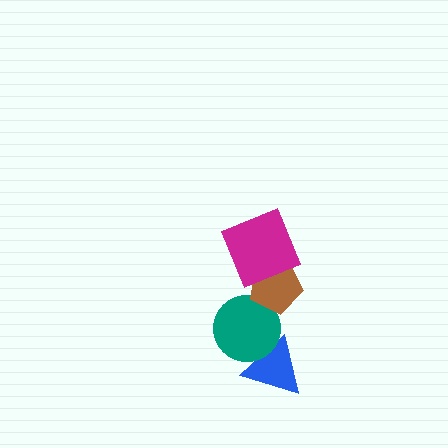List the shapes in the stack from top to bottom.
From top to bottom: the magenta square, the brown pentagon, the teal circle, the blue triangle.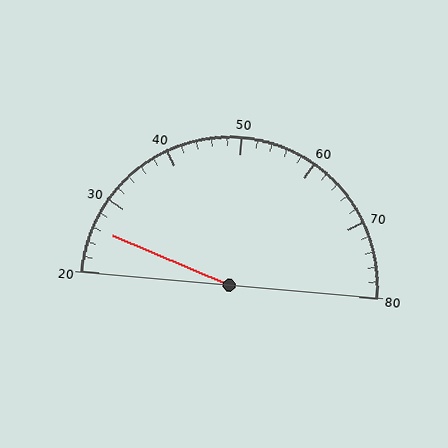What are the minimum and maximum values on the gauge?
The gauge ranges from 20 to 80.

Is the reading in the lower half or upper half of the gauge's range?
The reading is in the lower half of the range (20 to 80).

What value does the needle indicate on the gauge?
The needle indicates approximately 26.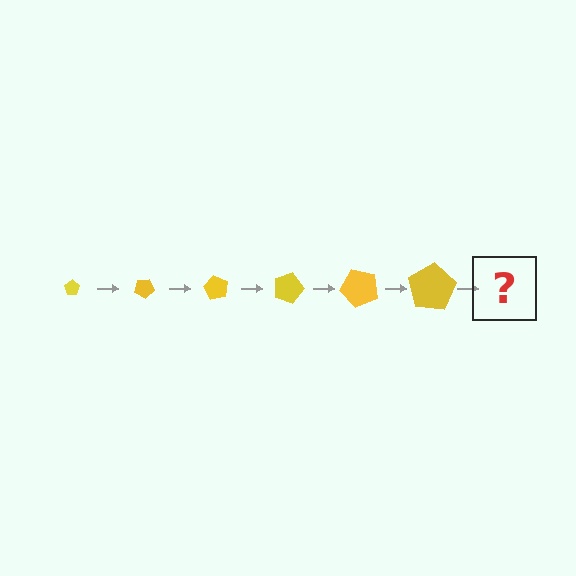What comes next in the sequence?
The next element should be a pentagon, larger than the previous one and rotated 180 degrees from the start.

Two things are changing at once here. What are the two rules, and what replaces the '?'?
The two rules are that the pentagon grows larger each step and it rotates 30 degrees each step. The '?' should be a pentagon, larger than the previous one and rotated 180 degrees from the start.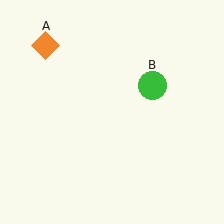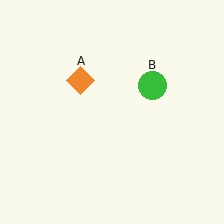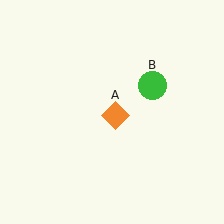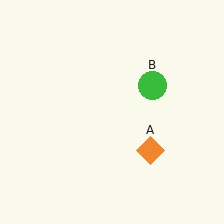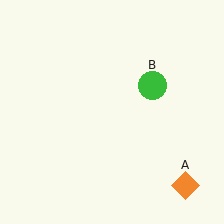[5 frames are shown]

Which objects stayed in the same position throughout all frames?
Green circle (object B) remained stationary.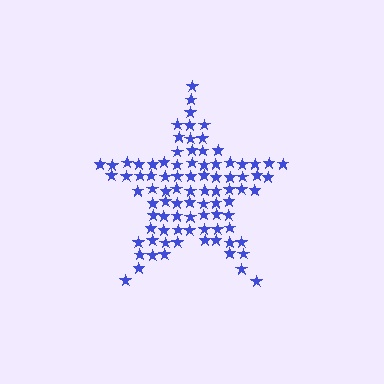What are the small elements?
The small elements are stars.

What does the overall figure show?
The overall figure shows a star.